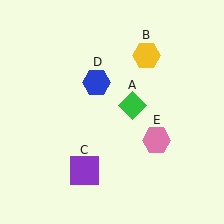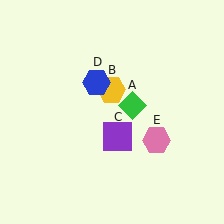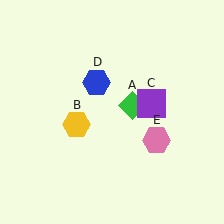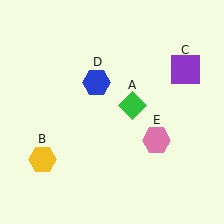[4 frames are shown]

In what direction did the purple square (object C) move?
The purple square (object C) moved up and to the right.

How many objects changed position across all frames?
2 objects changed position: yellow hexagon (object B), purple square (object C).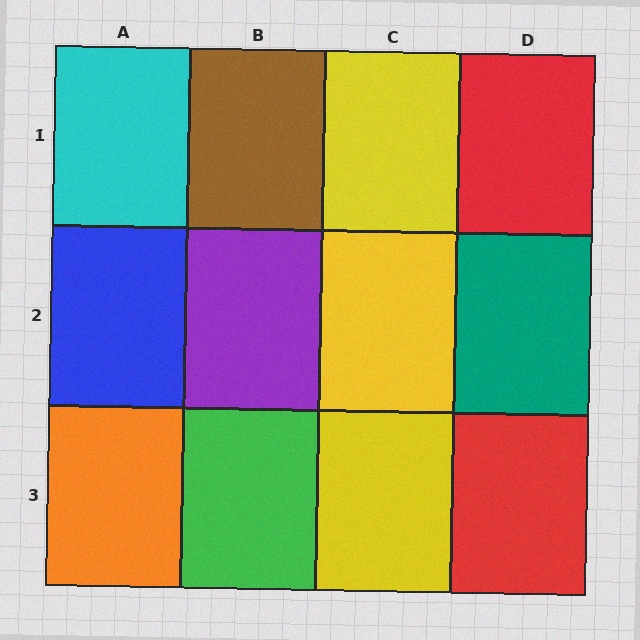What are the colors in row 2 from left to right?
Blue, purple, yellow, teal.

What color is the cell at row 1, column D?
Red.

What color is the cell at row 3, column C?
Yellow.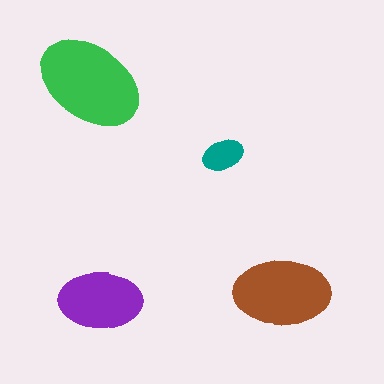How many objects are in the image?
There are 4 objects in the image.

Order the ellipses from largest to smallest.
the green one, the brown one, the purple one, the teal one.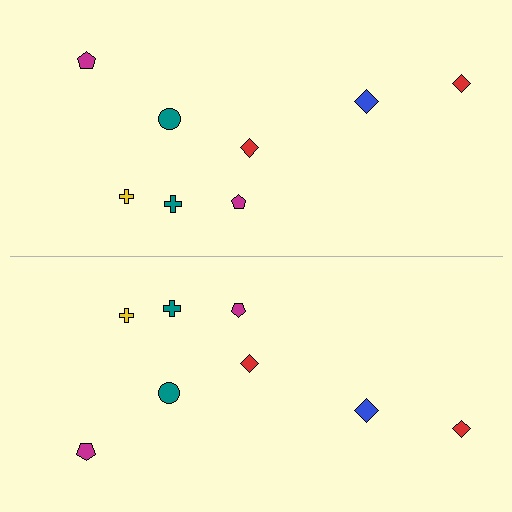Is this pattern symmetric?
Yes, this pattern has bilateral (reflection) symmetry.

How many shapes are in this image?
There are 16 shapes in this image.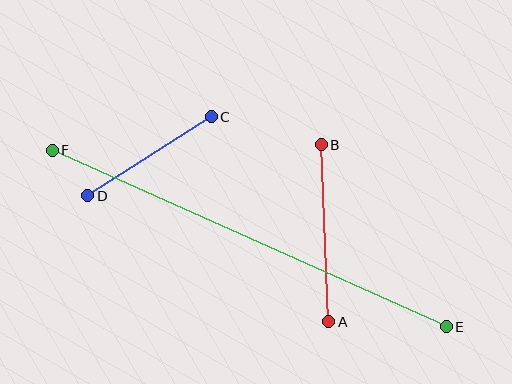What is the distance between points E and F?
The distance is approximately 432 pixels.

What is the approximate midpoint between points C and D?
The midpoint is at approximately (150, 156) pixels.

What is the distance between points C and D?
The distance is approximately 147 pixels.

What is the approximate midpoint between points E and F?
The midpoint is at approximately (249, 238) pixels.